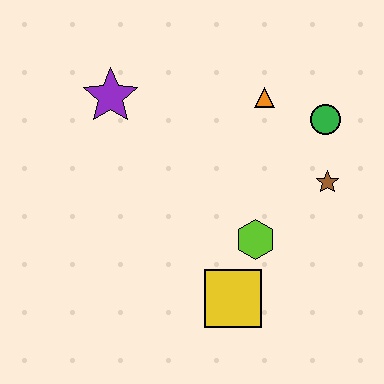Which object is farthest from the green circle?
The purple star is farthest from the green circle.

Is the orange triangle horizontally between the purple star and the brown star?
Yes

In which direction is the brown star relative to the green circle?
The brown star is below the green circle.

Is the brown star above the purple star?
No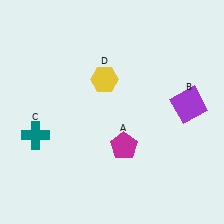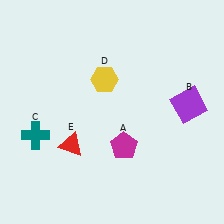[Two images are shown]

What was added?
A red triangle (E) was added in Image 2.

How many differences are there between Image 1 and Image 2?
There is 1 difference between the two images.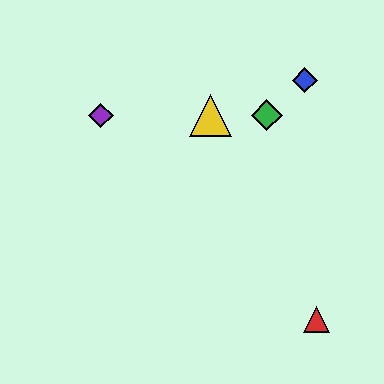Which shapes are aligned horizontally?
The green diamond, the yellow triangle, the purple diamond are aligned horizontally.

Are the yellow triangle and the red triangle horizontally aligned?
No, the yellow triangle is at y≈115 and the red triangle is at y≈319.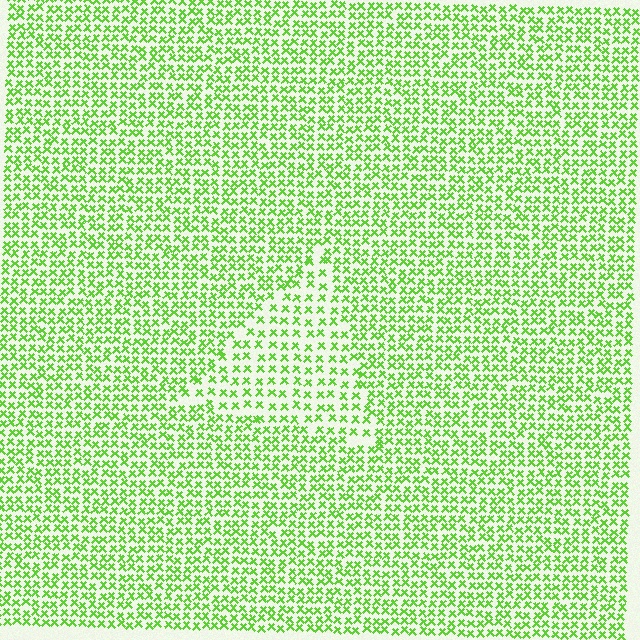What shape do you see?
I see a triangle.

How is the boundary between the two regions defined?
The boundary is defined by a change in element density (approximately 1.6x ratio). All elements are the same color, size, and shape.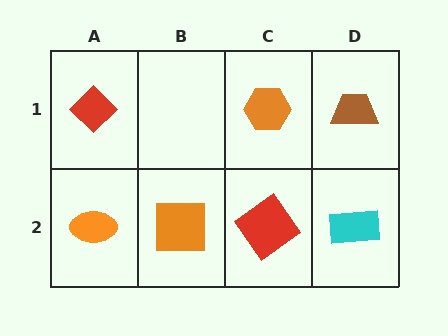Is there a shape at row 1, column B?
No, that cell is empty.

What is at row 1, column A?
A red diamond.